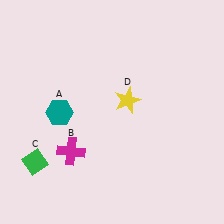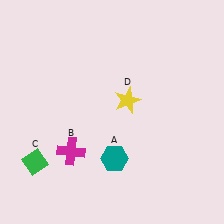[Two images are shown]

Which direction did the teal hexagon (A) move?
The teal hexagon (A) moved right.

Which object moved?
The teal hexagon (A) moved right.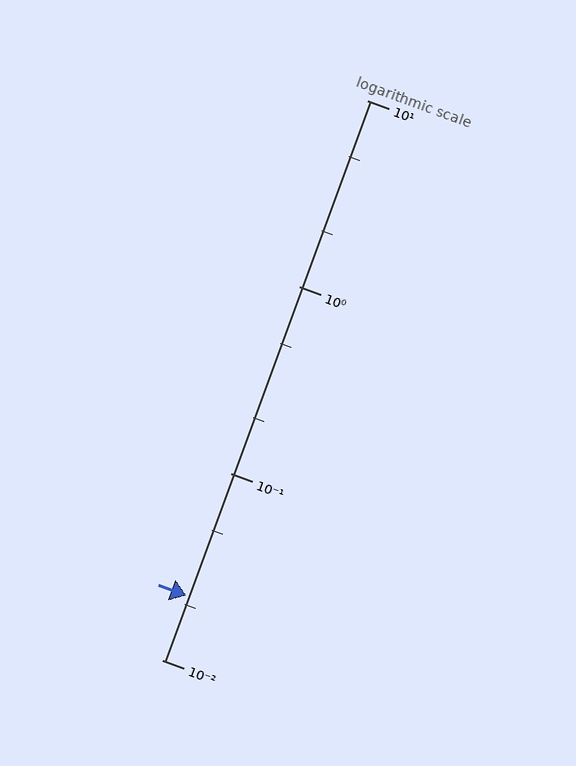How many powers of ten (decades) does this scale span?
The scale spans 3 decades, from 0.01 to 10.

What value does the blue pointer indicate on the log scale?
The pointer indicates approximately 0.022.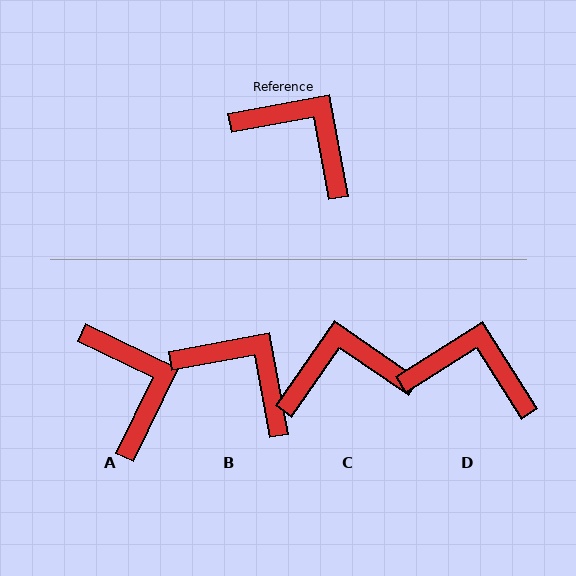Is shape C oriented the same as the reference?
No, it is off by about 45 degrees.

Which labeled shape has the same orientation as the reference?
B.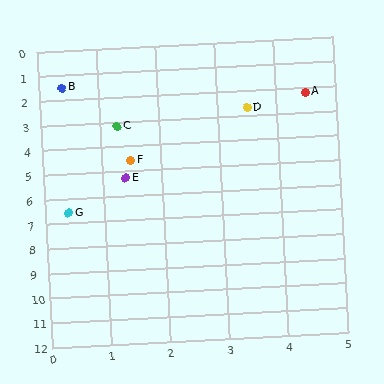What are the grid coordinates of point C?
Point C is at approximately (1.3, 3.2).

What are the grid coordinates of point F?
Point F is at approximately (1.5, 4.6).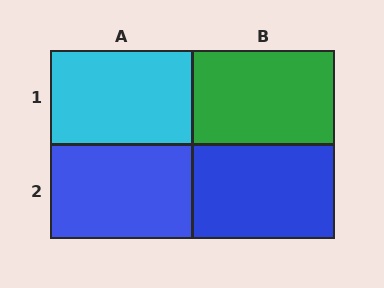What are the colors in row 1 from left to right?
Cyan, green.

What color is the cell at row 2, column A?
Blue.